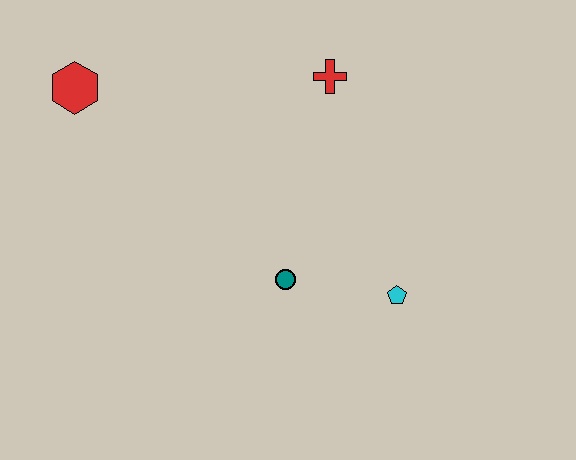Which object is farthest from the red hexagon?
The cyan pentagon is farthest from the red hexagon.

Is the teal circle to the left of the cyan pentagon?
Yes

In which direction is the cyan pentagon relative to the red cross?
The cyan pentagon is below the red cross.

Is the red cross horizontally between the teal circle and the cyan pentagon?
Yes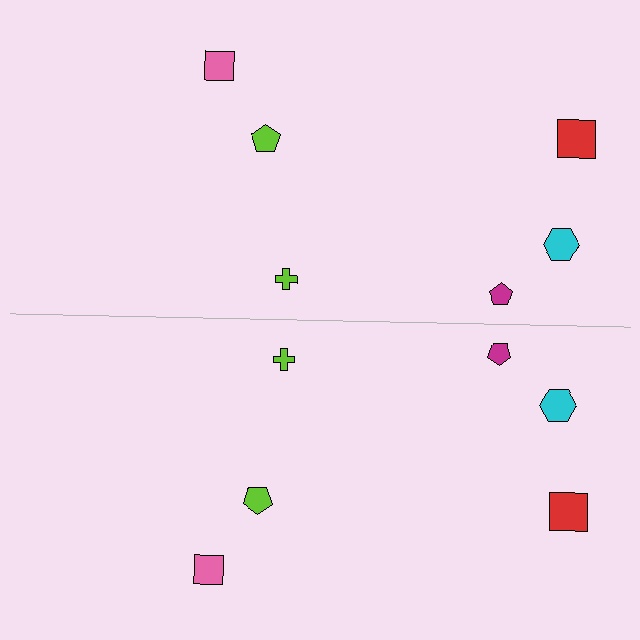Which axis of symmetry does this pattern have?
The pattern has a horizontal axis of symmetry running through the center of the image.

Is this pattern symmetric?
Yes, this pattern has bilateral (reflection) symmetry.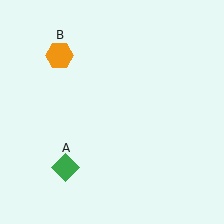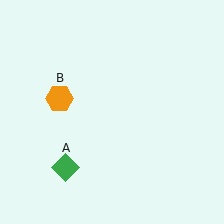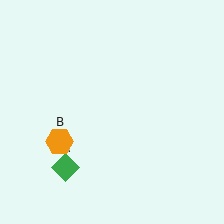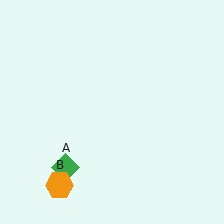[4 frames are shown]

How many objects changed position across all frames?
1 object changed position: orange hexagon (object B).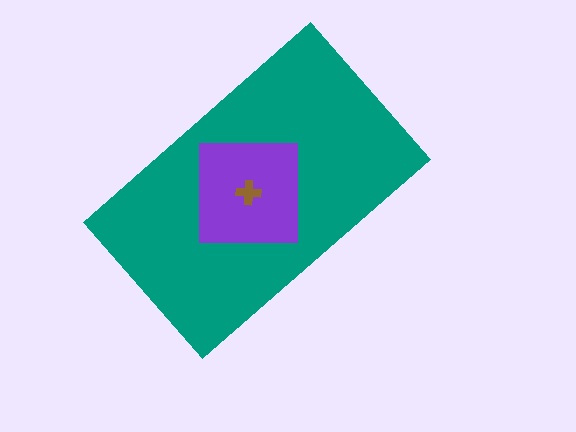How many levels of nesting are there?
3.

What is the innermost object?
The brown cross.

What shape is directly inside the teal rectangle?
The purple square.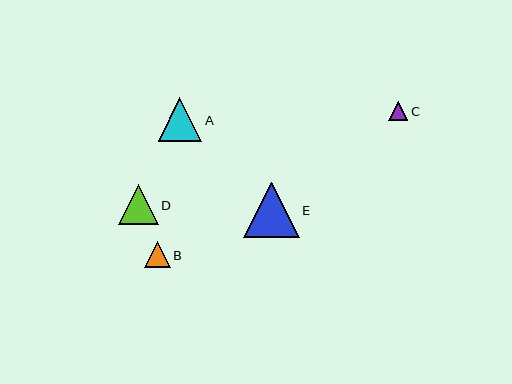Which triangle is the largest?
Triangle E is the largest with a size of approximately 56 pixels.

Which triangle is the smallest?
Triangle C is the smallest with a size of approximately 19 pixels.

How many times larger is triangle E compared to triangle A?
Triangle E is approximately 1.3 times the size of triangle A.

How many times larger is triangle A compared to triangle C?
Triangle A is approximately 2.3 times the size of triangle C.